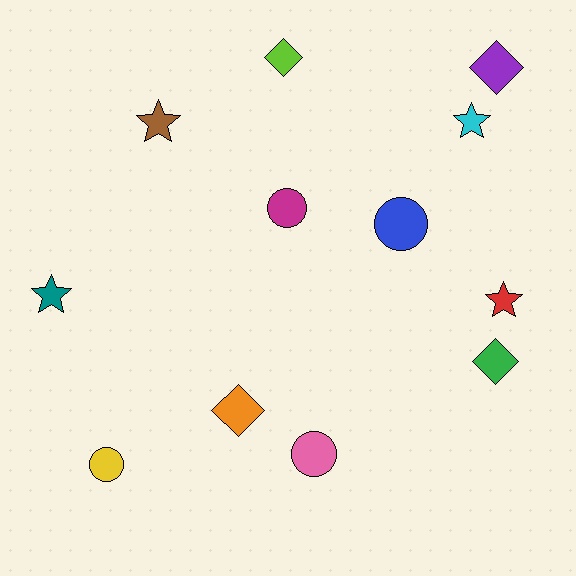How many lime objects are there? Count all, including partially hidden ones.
There is 1 lime object.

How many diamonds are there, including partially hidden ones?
There are 4 diamonds.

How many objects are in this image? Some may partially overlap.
There are 12 objects.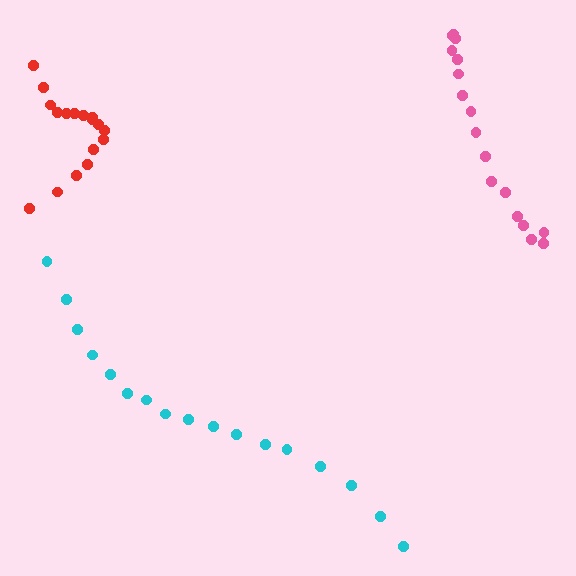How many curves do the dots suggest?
There are 3 distinct paths.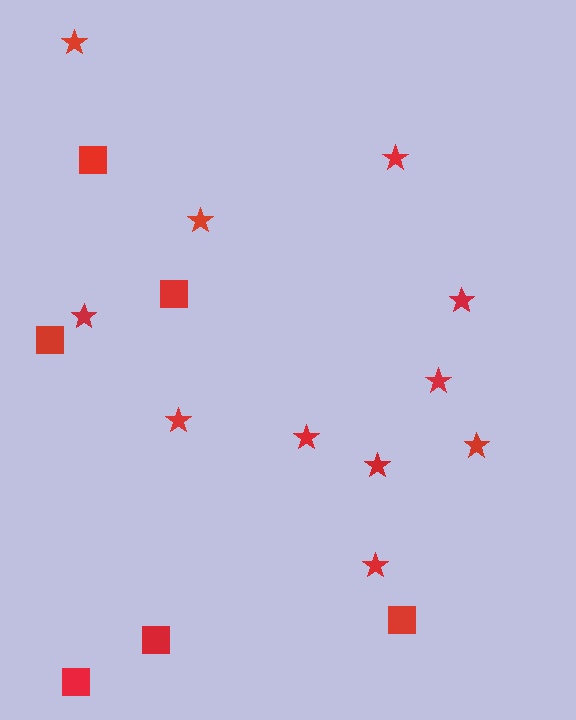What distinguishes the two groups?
There are 2 groups: one group of stars (11) and one group of squares (6).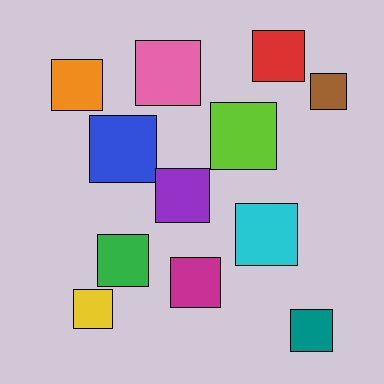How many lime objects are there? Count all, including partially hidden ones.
There is 1 lime object.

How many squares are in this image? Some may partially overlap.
There are 12 squares.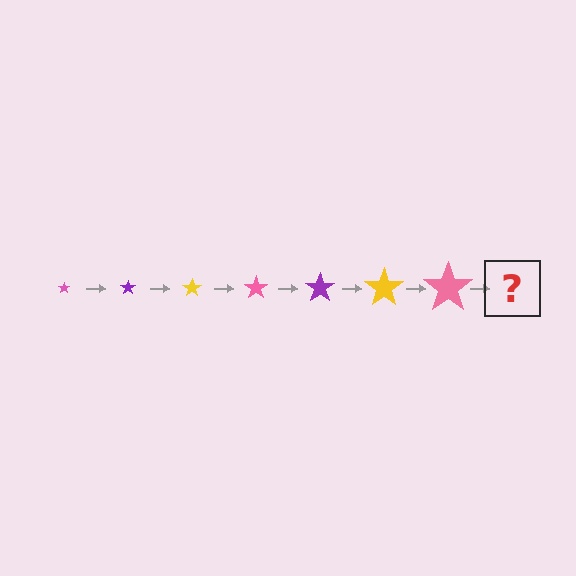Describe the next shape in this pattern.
It should be a purple star, larger than the previous one.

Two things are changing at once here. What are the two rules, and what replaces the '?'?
The two rules are that the star grows larger each step and the color cycles through pink, purple, and yellow. The '?' should be a purple star, larger than the previous one.